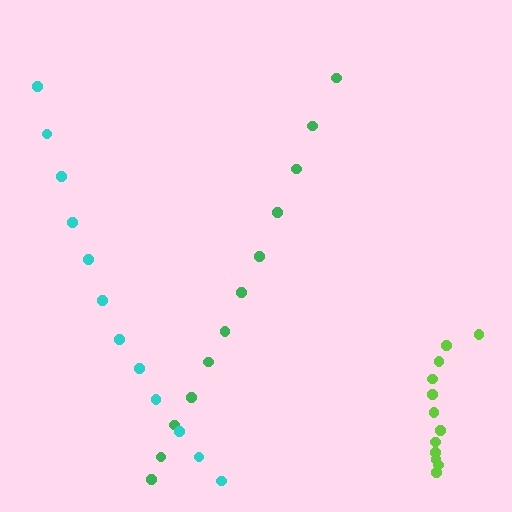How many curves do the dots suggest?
There are 3 distinct paths.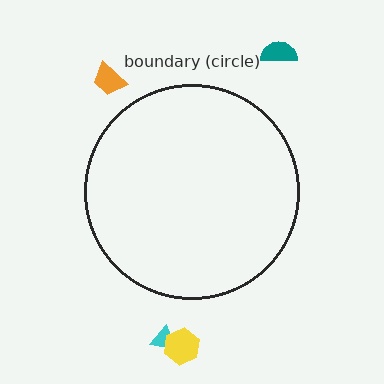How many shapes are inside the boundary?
0 inside, 4 outside.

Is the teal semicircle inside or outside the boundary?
Outside.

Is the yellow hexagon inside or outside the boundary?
Outside.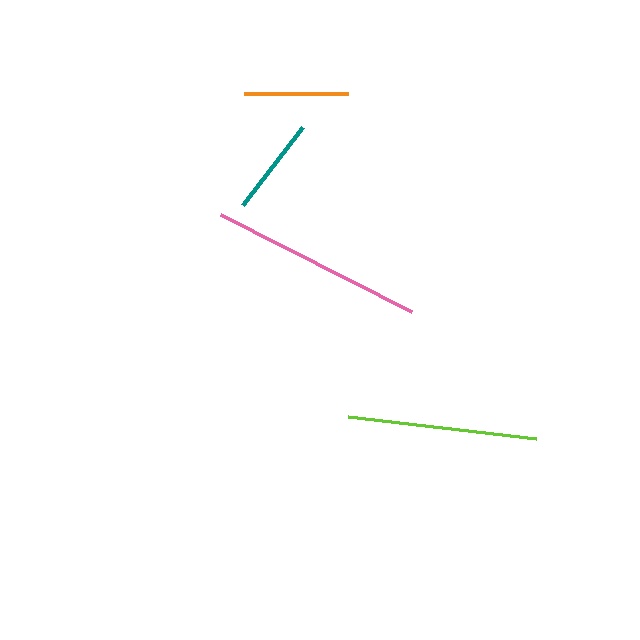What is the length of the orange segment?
The orange segment is approximately 104 pixels long.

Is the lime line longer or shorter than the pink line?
The pink line is longer than the lime line.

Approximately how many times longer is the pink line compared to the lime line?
The pink line is approximately 1.1 times the length of the lime line.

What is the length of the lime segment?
The lime segment is approximately 189 pixels long.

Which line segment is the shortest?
The teal line is the shortest at approximately 99 pixels.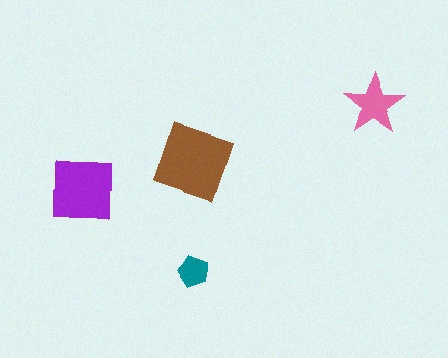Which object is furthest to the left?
The purple square is leftmost.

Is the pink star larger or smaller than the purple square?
Smaller.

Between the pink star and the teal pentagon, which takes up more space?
The pink star.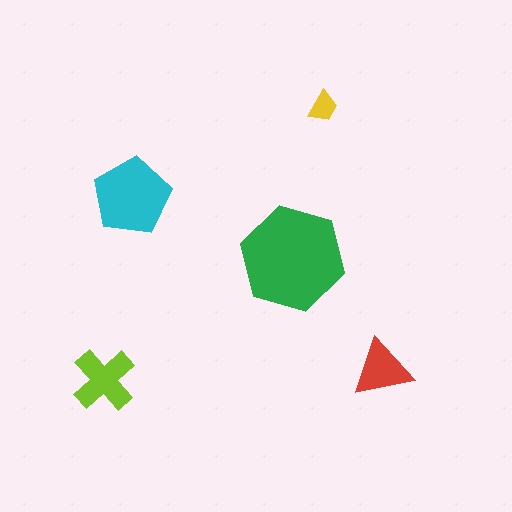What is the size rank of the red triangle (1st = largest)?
4th.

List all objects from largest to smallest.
The green hexagon, the cyan pentagon, the lime cross, the red triangle, the yellow trapezoid.